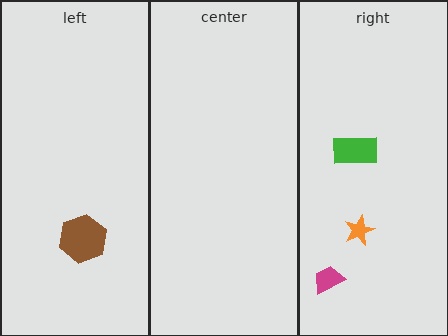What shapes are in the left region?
The brown hexagon.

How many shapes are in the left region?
1.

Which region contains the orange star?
The right region.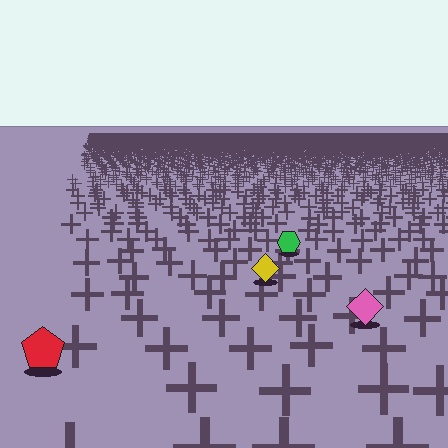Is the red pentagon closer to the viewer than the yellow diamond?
Yes. The red pentagon is closer — you can tell from the texture gradient: the ground texture is coarser near it.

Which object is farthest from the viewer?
The green hexagon is farthest from the viewer. It appears smaller and the ground texture around it is denser.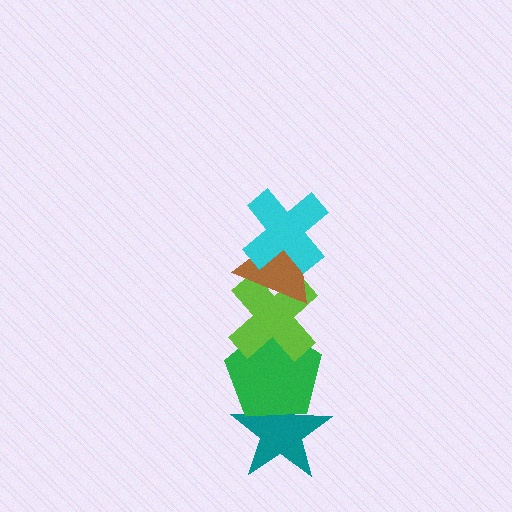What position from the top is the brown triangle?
The brown triangle is 2nd from the top.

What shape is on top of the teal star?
The green pentagon is on top of the teal star.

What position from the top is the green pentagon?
The green pentagon is 4th from the top.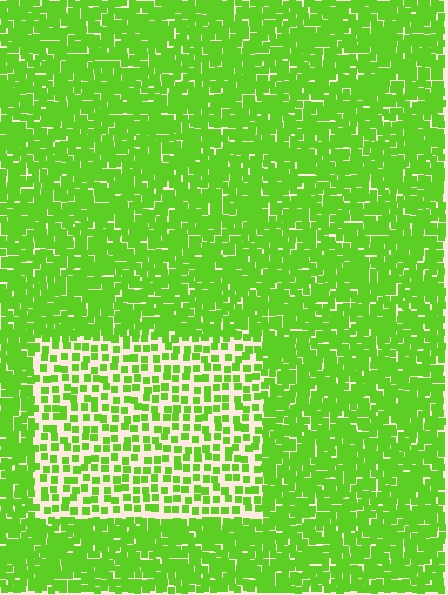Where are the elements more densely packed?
The elements are more densely packed outside the rectangle boundary.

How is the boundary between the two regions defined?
The boundary is defined by a change in element density (approximately 2.2x ratio). All elements are the same color, size, and shape.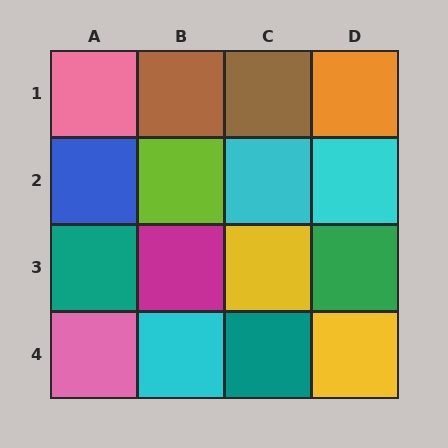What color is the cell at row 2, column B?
Lime.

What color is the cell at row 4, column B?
Cyan.